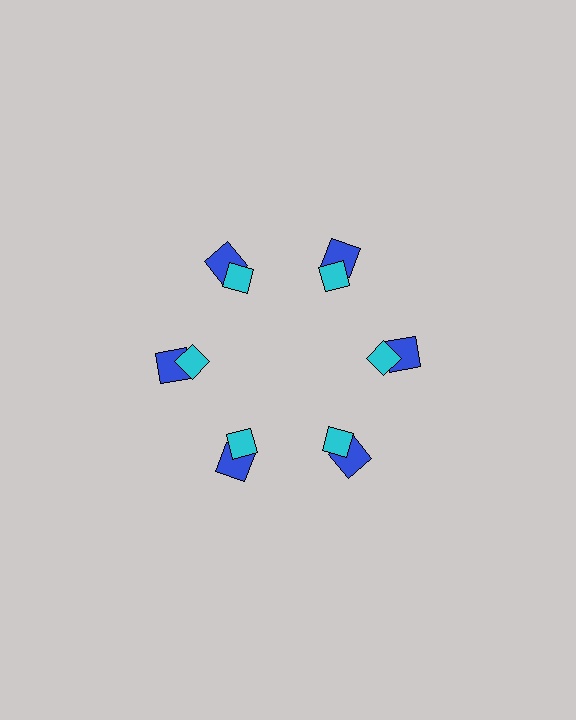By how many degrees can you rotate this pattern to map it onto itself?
The pattern maps onto itself every 60 degrees of rotation.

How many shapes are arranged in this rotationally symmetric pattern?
There are 12 shapes, arranged in 6 groups of 2.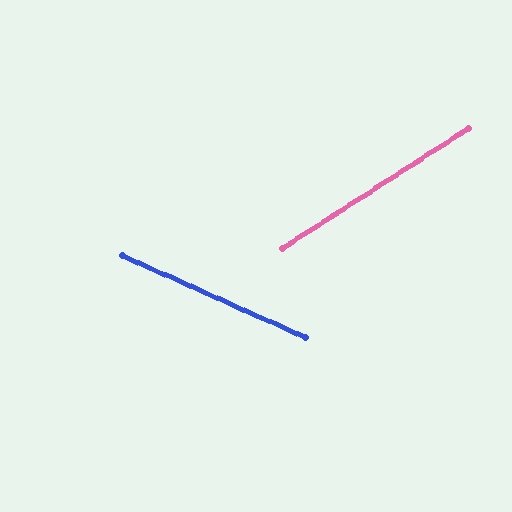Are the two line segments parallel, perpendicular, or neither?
Neither parallel nor perpendicular — they differ by about 57°.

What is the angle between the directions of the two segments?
Approximately 57 degrees.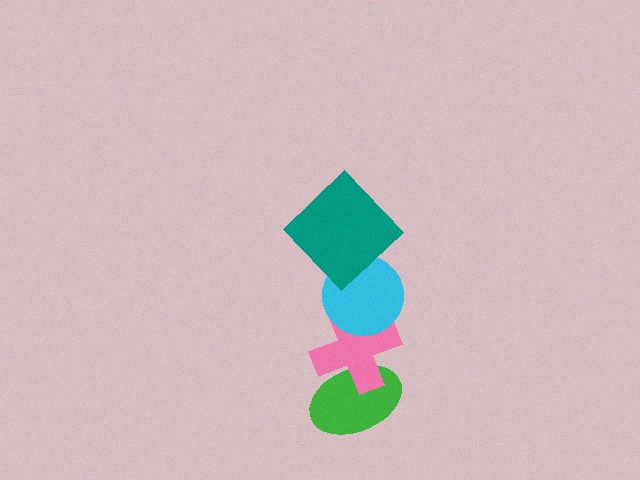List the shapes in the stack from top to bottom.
From top to bottom: the teal diamond, the cyan circle, the pink cross, the green ellipse.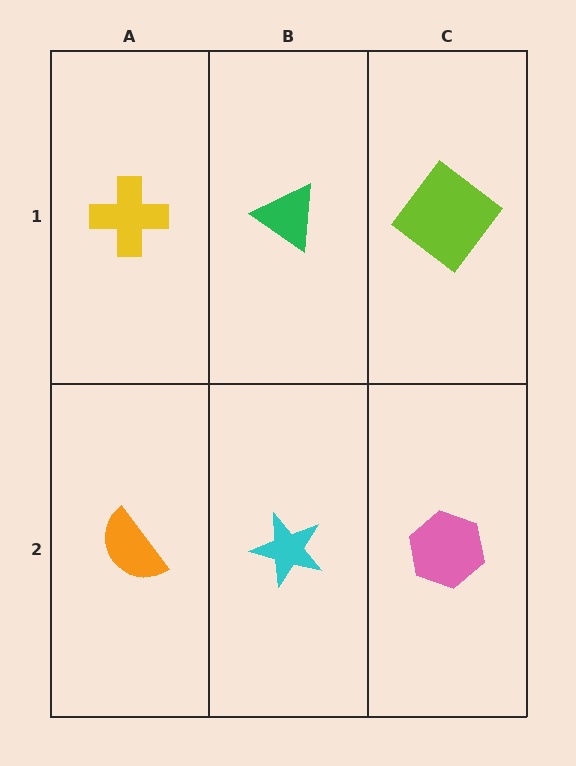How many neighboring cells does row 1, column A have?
2.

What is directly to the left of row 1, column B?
A yellow cross.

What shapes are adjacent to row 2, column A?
A yellow cross (row 1, column A), a cyan star (row 2, column B).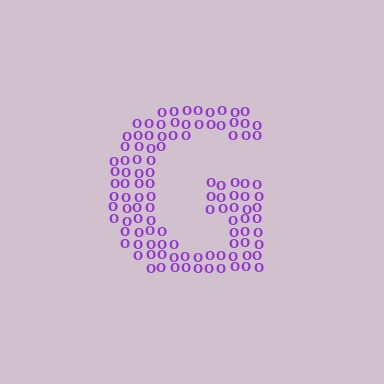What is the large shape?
The large shape is the letter G.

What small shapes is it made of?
It is made of small letter O's.